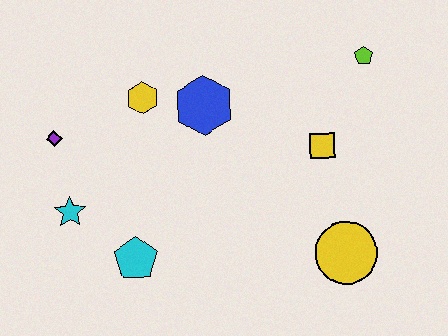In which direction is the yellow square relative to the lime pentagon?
The yellow square is below the lime pentagon.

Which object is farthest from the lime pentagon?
The cyan star is farthest from the lime pentagon.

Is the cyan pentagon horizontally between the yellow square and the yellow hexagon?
No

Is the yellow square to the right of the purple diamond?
Yes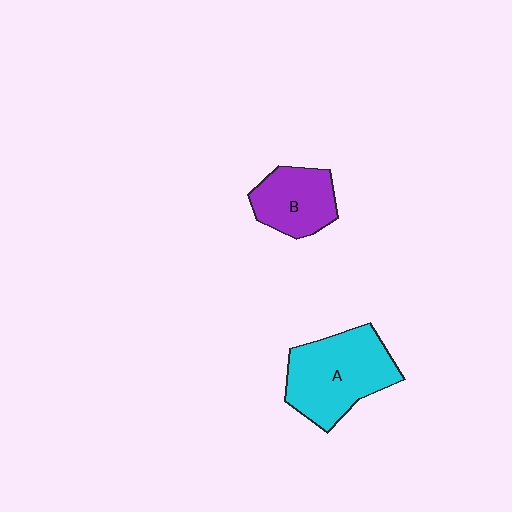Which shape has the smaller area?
Shape B (purple).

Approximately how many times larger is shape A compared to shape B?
Approximately 1.6 times.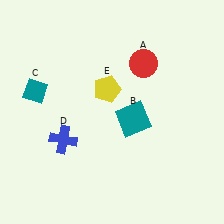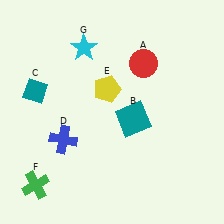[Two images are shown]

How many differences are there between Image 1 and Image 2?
There are 2 differences between the two images.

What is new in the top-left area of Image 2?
A cyan star (G) was added in the top-left area of Image 2.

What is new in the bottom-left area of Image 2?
A green cross (F) was added in the bottom-left area of Image 2.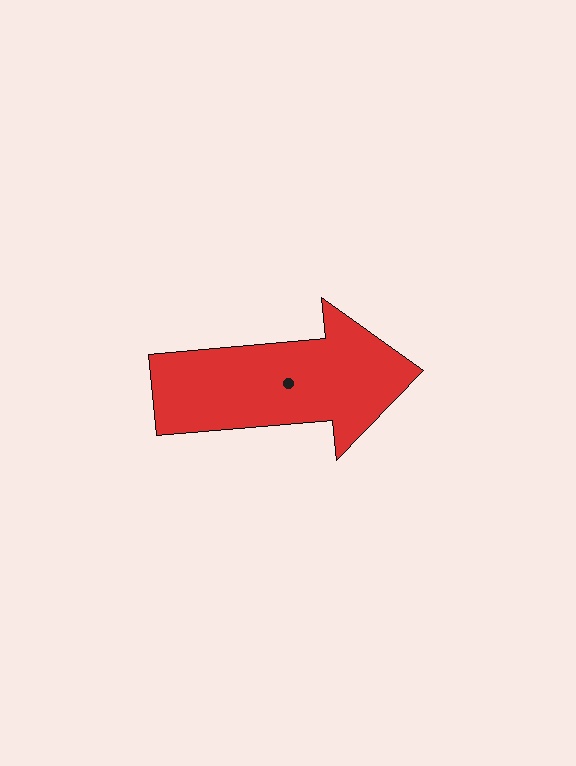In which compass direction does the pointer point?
East.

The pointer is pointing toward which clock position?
Roughly 3 o'clock.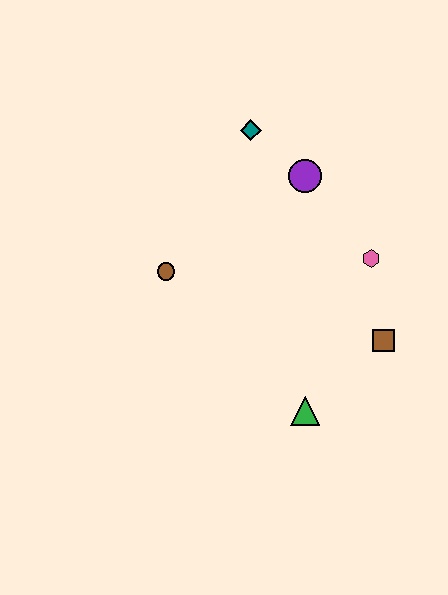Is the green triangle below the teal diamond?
Yes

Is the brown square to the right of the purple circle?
Yes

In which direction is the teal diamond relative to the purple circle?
The teal diamond is to the left of the purple circle.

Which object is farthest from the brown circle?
The brown square is farthest from the brown circle.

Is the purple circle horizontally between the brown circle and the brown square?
Yes